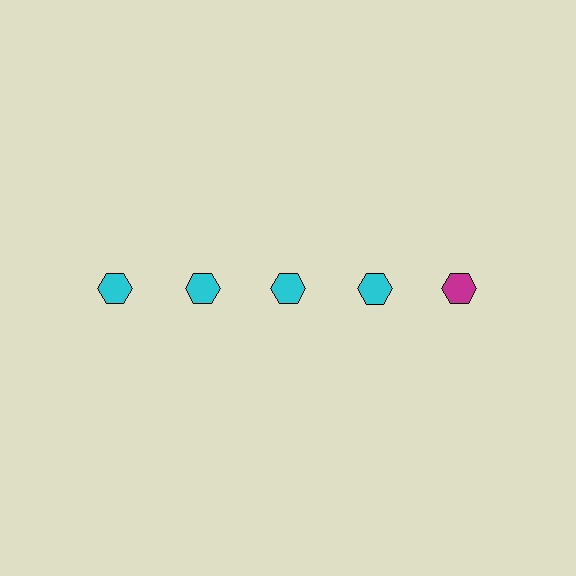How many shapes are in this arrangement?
There are 5 shapes arranged in a grid pattern.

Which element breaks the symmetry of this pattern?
The magenta hexagon in the top row, rightmost column breaks the symmetry. All other shapes are cyan hexagons.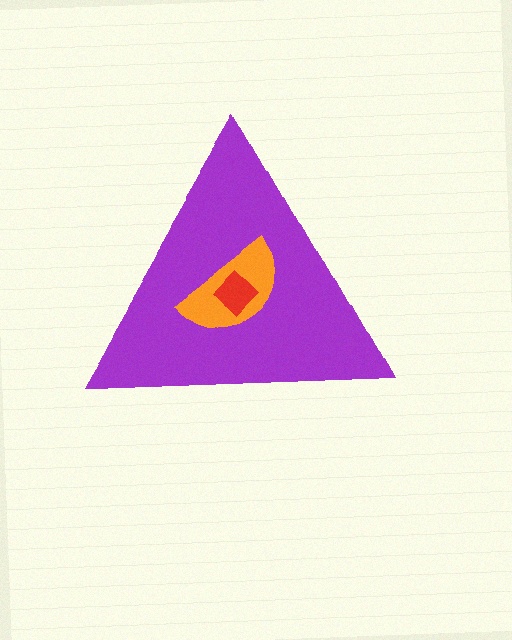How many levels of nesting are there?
3.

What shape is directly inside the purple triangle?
The orange semicircle.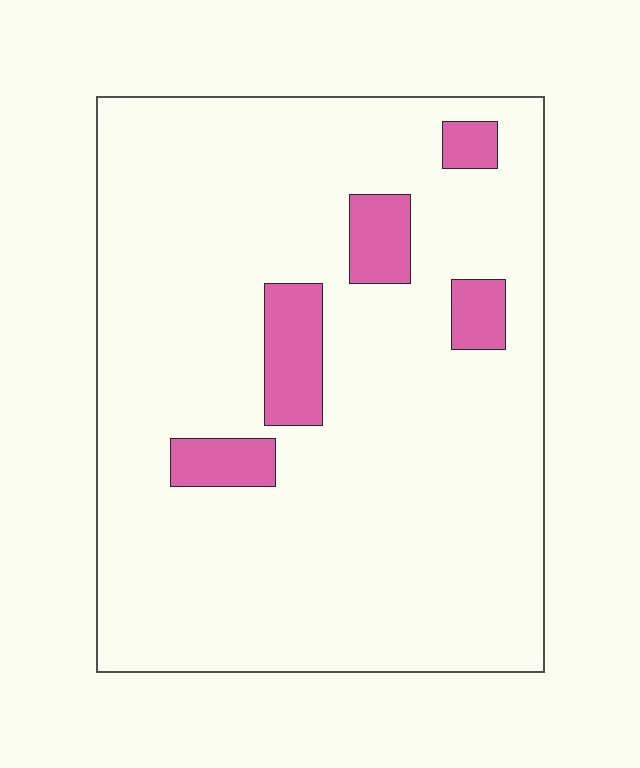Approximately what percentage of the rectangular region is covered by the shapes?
Approximately 10%.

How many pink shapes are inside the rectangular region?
5.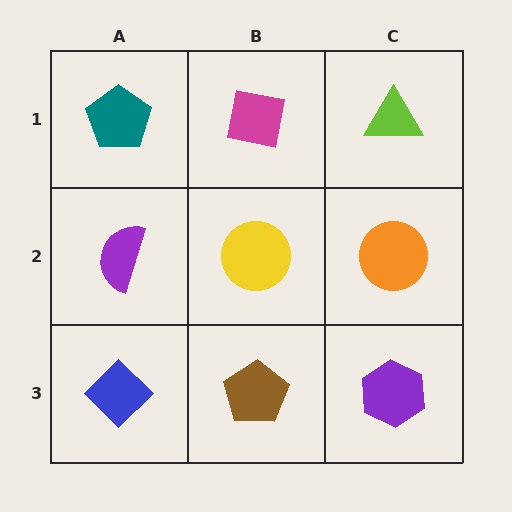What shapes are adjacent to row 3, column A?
A purple semicircle (row 2, column A), a brown pentagon (row 3, column B).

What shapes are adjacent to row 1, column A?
A purple semicircle (row 2, column A), a magenta square (row 1, column B).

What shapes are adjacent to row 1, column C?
An orange circle (row 2, column C), a magenta square (row 1, column B).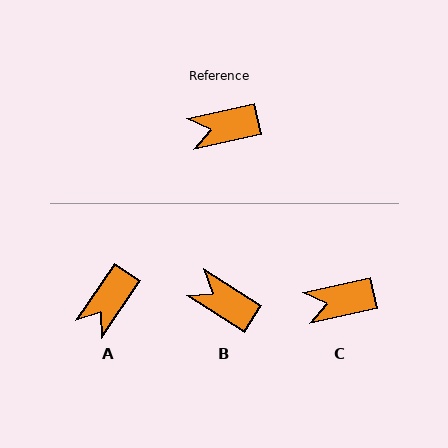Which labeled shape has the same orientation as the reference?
C.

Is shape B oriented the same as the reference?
No, it is off by about 45 degrees.